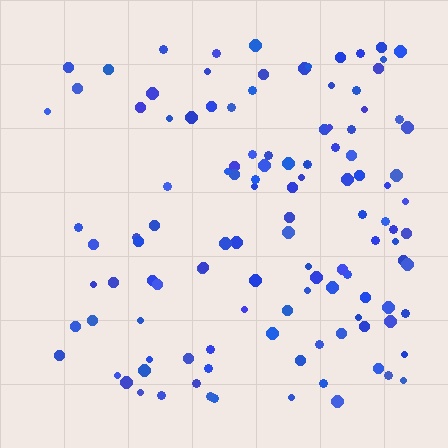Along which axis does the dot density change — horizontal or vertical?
Horizontal.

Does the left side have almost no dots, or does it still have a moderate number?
Still a moderate number, just noticeably fewer than the right.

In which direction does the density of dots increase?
From left to right, with the right side densest.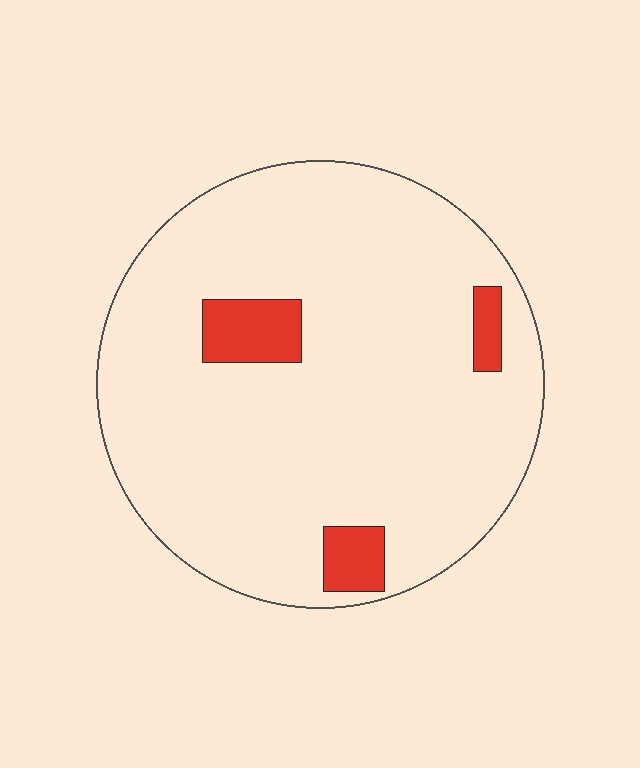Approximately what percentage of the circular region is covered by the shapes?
Approximately 10%.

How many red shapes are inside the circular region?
3.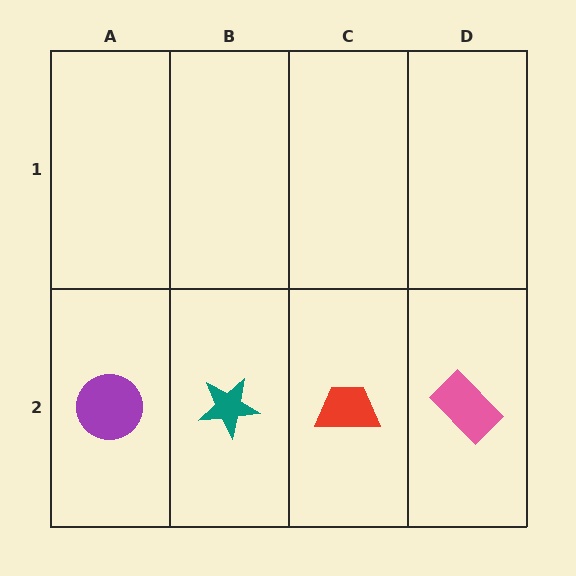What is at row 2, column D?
A pink rectangle.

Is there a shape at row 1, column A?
No, that cell is empty.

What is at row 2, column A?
A purple circle.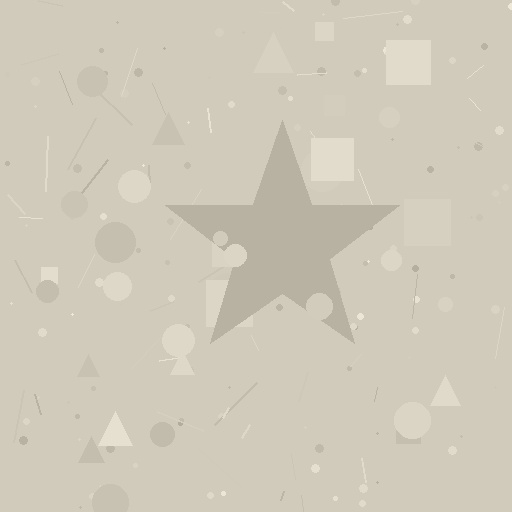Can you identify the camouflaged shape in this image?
The camouflaged shape is a star.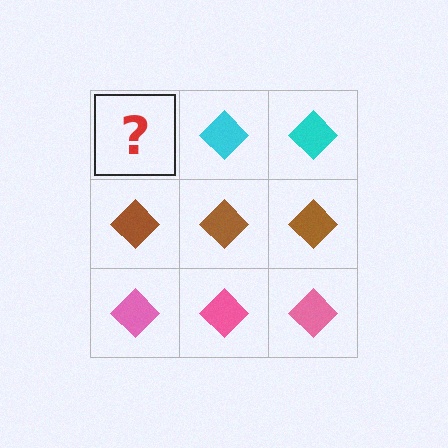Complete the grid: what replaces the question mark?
The question mark should be replaced with a cyan diamond.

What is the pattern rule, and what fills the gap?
The rule is that each row has a consistent color. The gap should be filled with a cyan diamond.